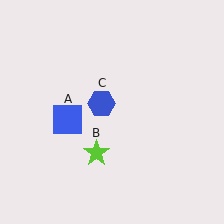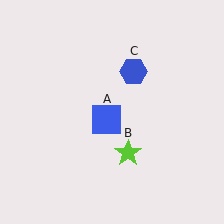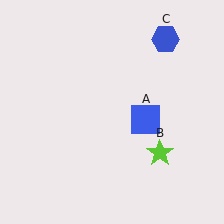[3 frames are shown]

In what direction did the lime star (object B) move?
The lime star (object B) moved right.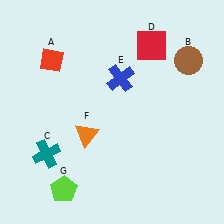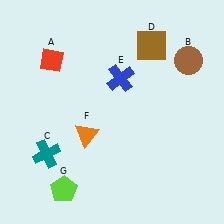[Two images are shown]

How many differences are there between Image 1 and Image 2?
There is 1 difference between the two images.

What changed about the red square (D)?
In Image 1, D is red. In Image 2, it changed to brown.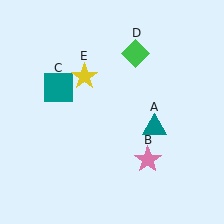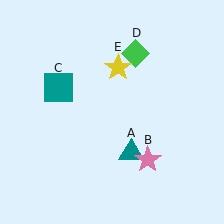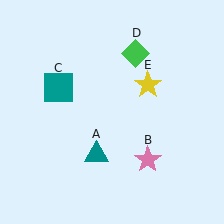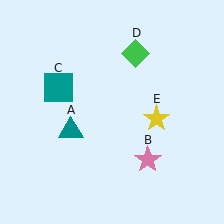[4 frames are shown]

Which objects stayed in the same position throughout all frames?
Pink star (object B) and teal square (object C) and green diamond (object D) remained stationary.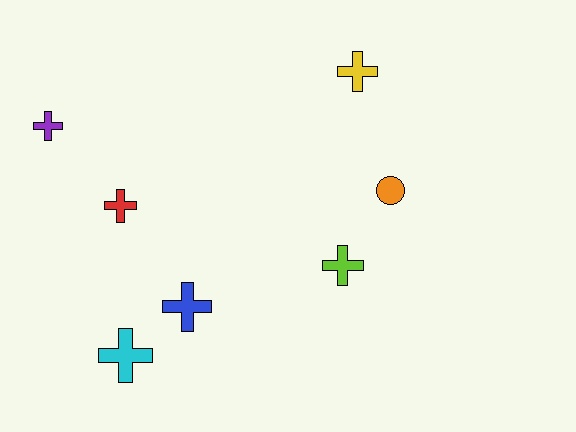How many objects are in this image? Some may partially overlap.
There are 7 objects.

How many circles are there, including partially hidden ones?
There is 1 circle.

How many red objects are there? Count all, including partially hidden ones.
There is 1 red object.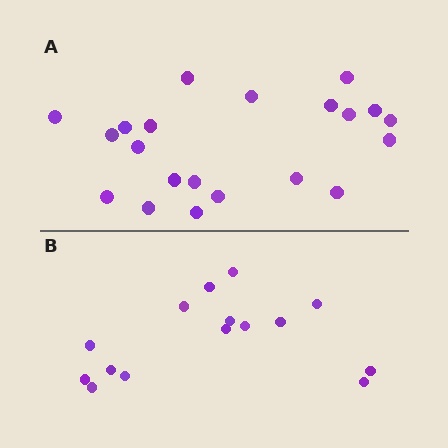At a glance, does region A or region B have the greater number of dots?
Region A (the top region) has more dots.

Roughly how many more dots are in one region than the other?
Region A has about 6 more dots than region B.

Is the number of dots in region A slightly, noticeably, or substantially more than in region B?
Region A has noticeably more, but not dramatically so. The ratio is roughly 1.4 to 1.